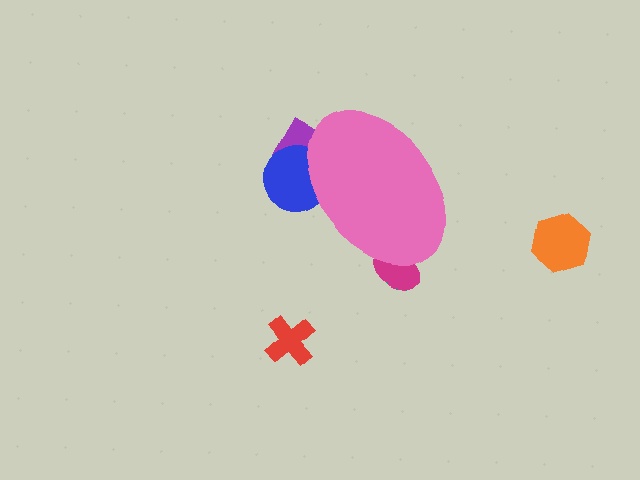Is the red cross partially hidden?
No, the red cross is fully visible.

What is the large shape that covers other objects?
A pink ellipse.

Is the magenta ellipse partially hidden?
Yes, the magenta ellipse is partially hidden behind the pink ellipse.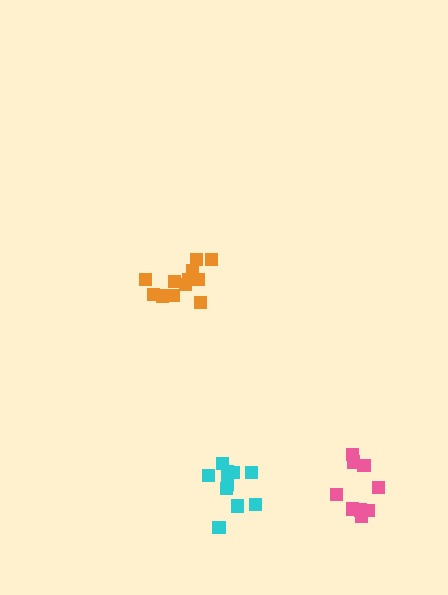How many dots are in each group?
Group 1: 12 dots, Group 2: 10 dots, Group 3: 9 dots (31 total).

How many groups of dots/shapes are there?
There are 3 groups.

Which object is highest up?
The orange cluster is topmost.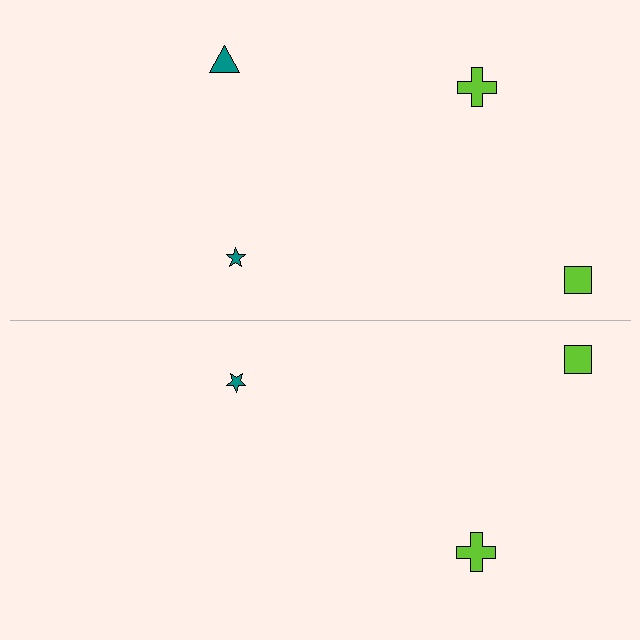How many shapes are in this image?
There are 7 shapes in this image.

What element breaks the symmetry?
A teal triangle is missing from the bottom side.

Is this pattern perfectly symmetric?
No, the pattern is not perfectly symmetric. A teal triangle is missing from the bottom side.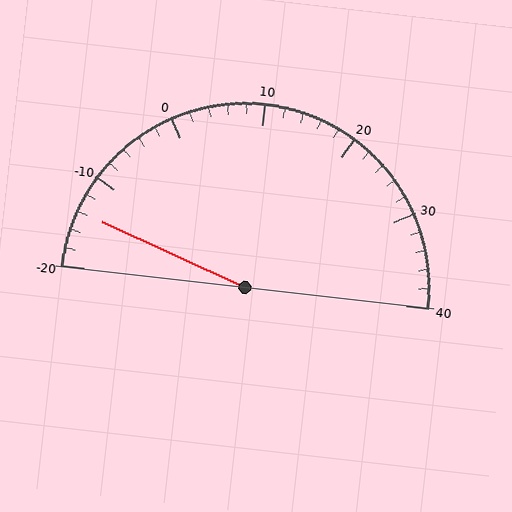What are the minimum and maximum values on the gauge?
The gauge ranges from -20 to 40.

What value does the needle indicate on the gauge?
The needle indicates approximately -14.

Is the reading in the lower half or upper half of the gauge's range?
The reading is in the lower half of the range (-20 to 40).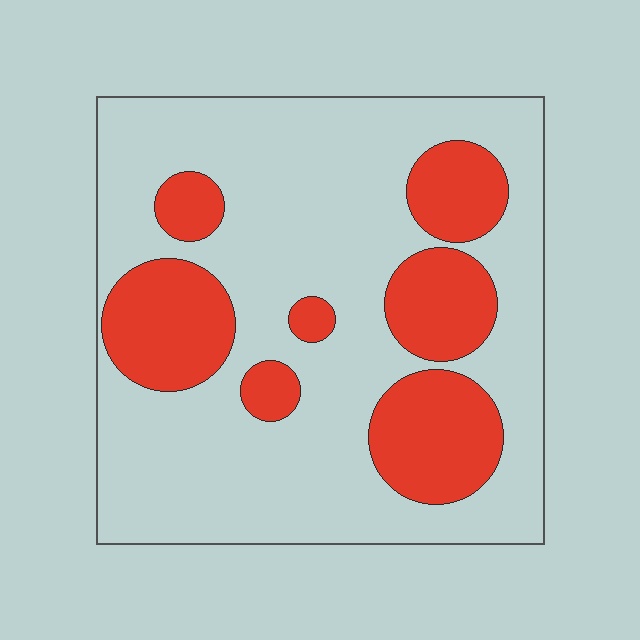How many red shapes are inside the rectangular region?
7.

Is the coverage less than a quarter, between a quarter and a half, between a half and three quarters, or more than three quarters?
Between a quarter and a half.